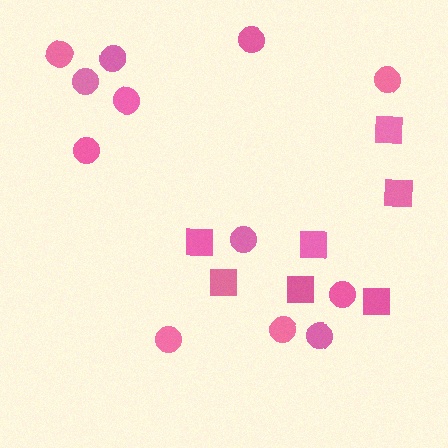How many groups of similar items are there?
There are 2 groups: one group of squares (7) and one group of circles (12).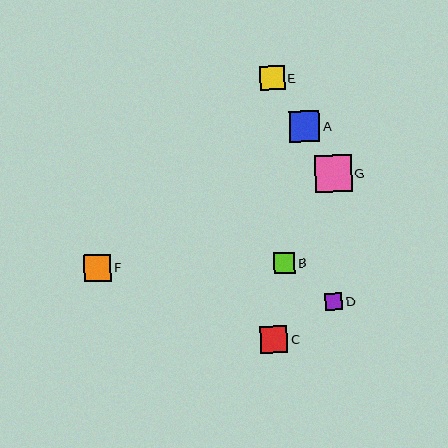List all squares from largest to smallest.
From largest to smallest: G, A, F, C, E, B, D.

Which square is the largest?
Square G is the largest with a size of approximately 37 pixels.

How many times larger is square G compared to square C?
Square G is approximately 1.4 times the size of square C.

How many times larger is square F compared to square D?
Square F is approximately 1.6 times the size of square D.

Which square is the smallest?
Square D is the smallest with a size of approximately 17 pixels.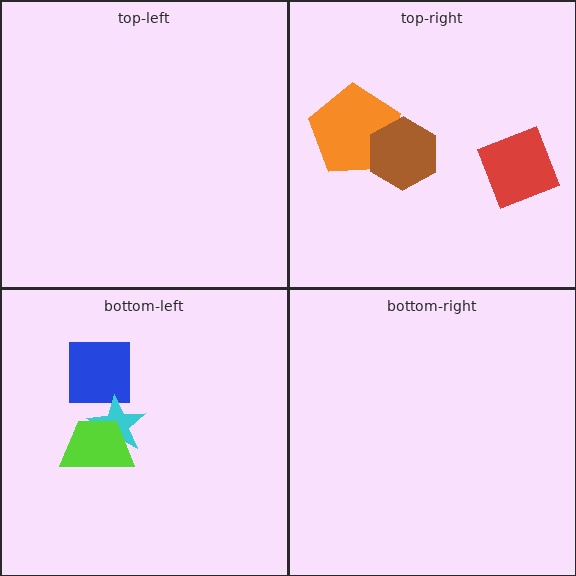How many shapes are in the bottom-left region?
3.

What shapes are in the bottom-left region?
The blue square, the cyan star, the lime trapezoid.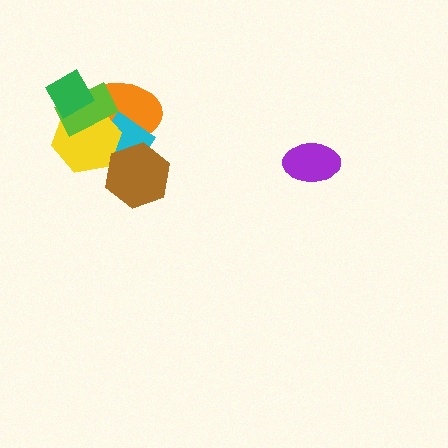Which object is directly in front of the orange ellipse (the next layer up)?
The cyan diamond is directly in front of the orange ellipse.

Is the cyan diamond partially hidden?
Yes, it is partially covered by another shape.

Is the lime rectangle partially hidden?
Yes, it is partially covered by another shape.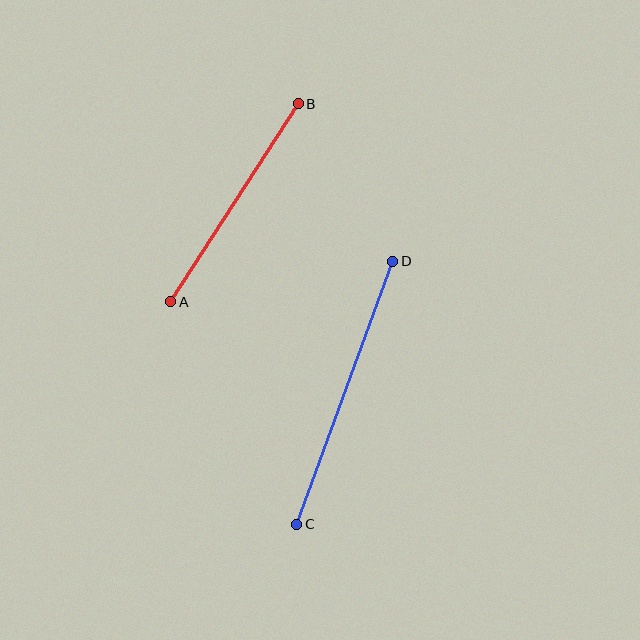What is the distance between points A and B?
The distance is approximately 235 pixels.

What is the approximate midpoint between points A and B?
The midpoint is at approximately (235, 203) pixels.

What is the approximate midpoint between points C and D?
The midpoint is at approximately (345, 393) pixels.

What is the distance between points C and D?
The distance is approximately 280 pixels.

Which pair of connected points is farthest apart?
Points C and D are farthest apart.